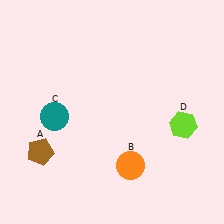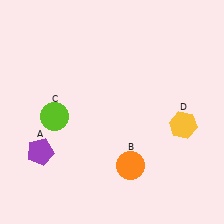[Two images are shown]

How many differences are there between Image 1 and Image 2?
There are 3 differences between the two images.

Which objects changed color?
A changed from brown to purple. C changed from teal to lime. D changed from lime to yellow.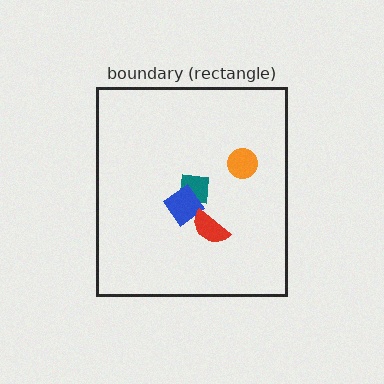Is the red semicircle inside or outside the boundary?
Inside.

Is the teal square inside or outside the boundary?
Inside.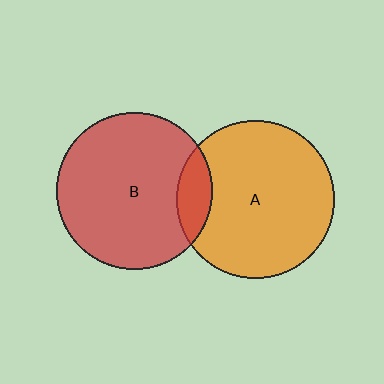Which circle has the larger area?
Circle A (orange).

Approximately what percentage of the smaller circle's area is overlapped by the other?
Approximately 15%.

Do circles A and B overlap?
Yes.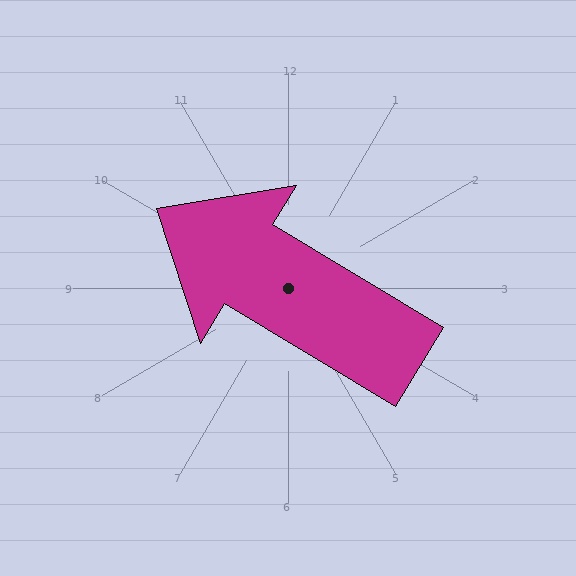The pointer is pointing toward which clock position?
Roughly 10 o'clock.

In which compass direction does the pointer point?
Northwest.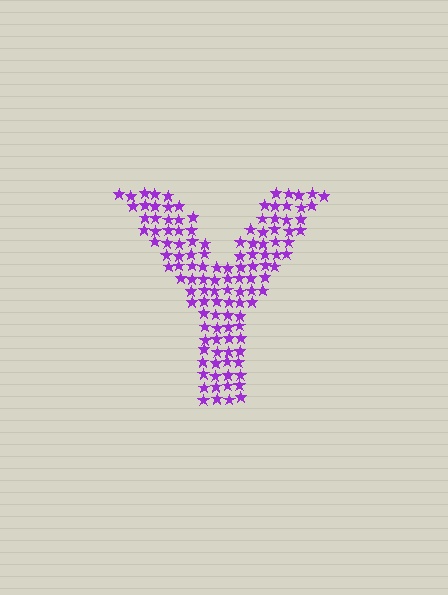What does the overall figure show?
The overall figure shows the letter Y.